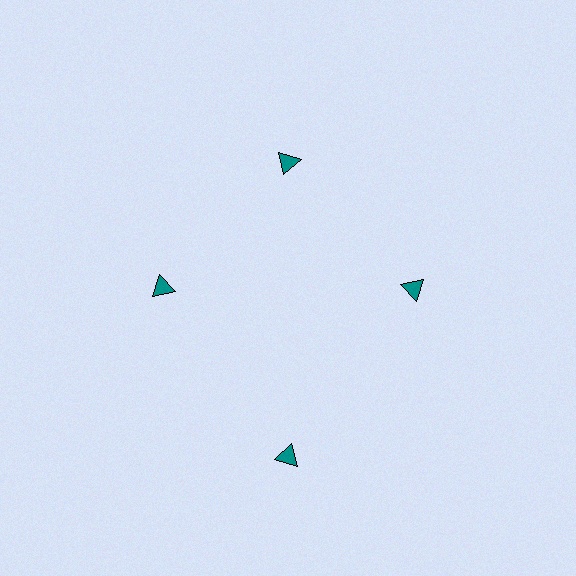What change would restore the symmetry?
The symmetry would be restored by moving it inward, back onto the ring so that all 4 triangles sit at equal angles and equal distance from the center.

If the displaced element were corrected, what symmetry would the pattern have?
It would have 4-fold rotational symmetry — the pattern would map onto itself every 90 degrees.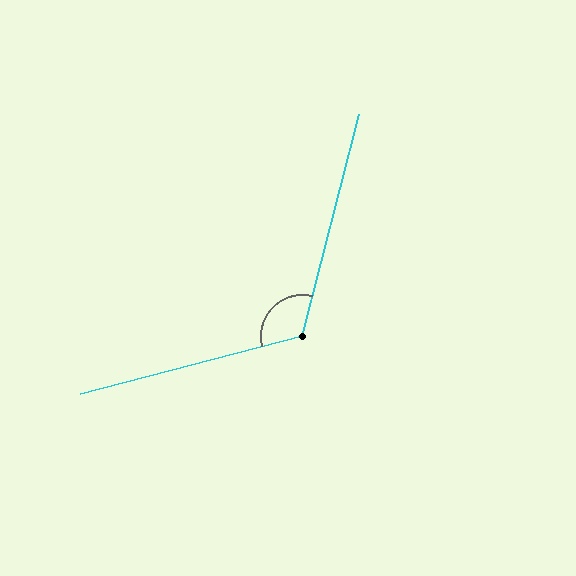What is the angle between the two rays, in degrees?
Approximately 119 degrees.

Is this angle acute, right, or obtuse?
It is obtuse.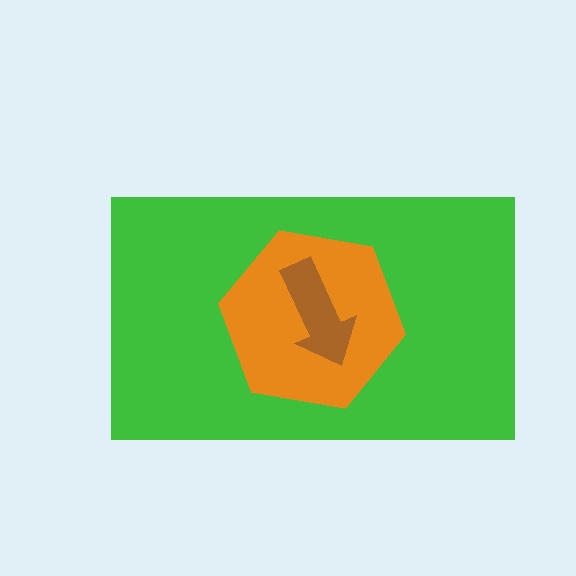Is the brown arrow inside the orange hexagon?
Yes.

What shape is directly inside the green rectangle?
The orange hexagon.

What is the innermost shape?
The brown arrow.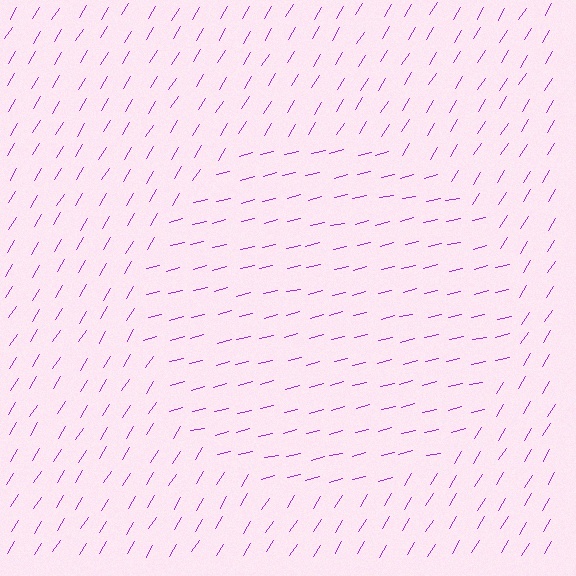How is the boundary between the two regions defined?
The boundary is defined purely by a change in line orientation (approximately 45 degrees difference). All lines are the same color and thickness.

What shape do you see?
I see a circle.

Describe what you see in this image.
The image is filled with small purple line segments. A circle region in the image has lines oriented differently from the surrounding lines, creating a visible texture boundary.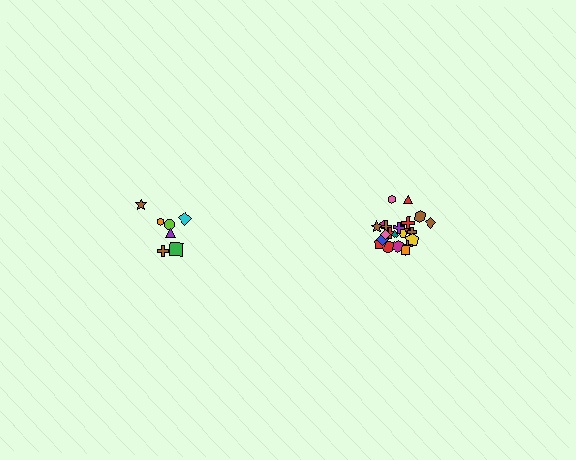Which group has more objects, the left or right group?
The right group.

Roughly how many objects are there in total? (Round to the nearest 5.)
Roughly 30 objects in total.